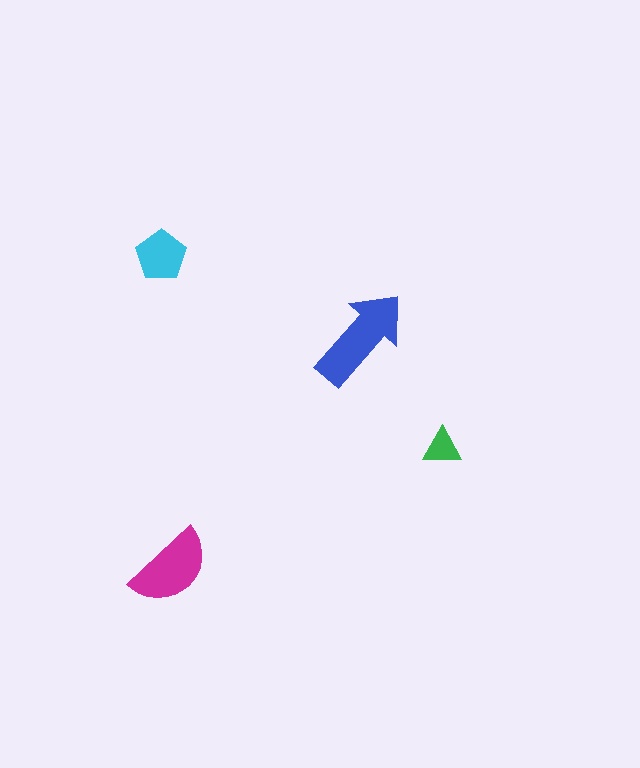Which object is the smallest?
The green triangle.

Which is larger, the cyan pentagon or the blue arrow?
The blue arrow.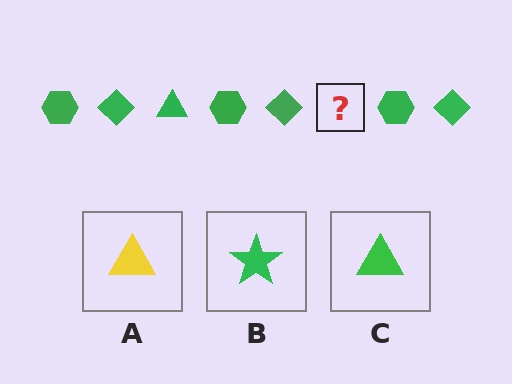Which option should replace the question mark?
Option C.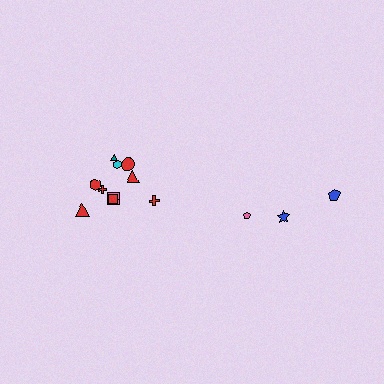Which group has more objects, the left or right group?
The left group.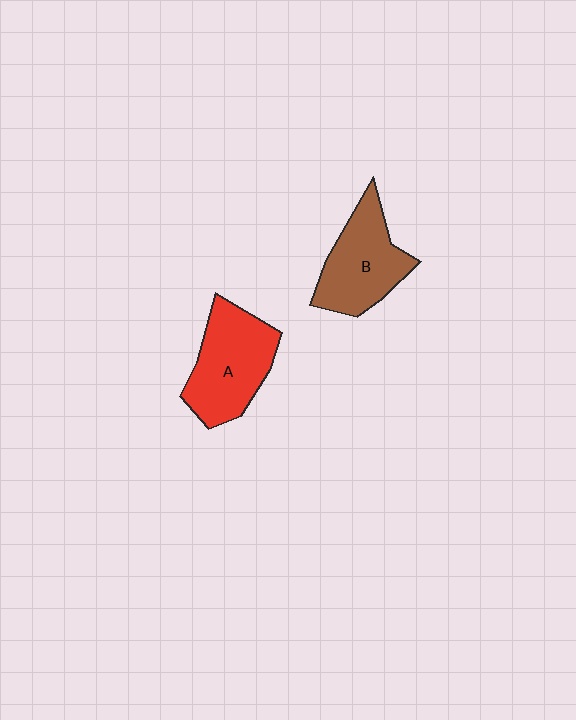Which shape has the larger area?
Shape A (red).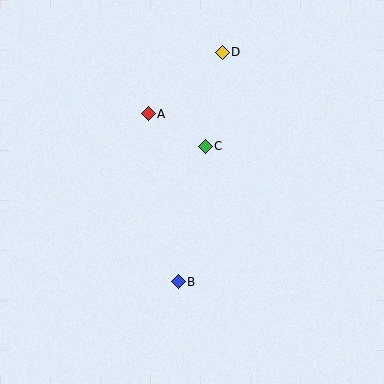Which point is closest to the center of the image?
Point C at (205, 146) is closest to the center.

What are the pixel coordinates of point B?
Point B is at (178, 282).